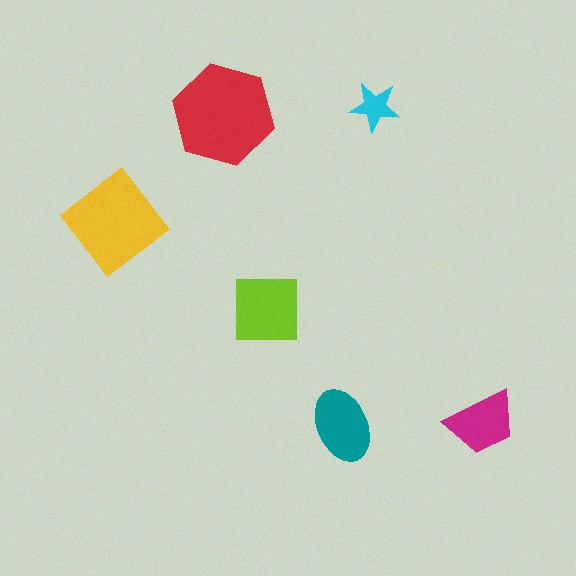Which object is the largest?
The red hexagon.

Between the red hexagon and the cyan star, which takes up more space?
The red hexagon.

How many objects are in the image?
There are 6 objects in the image.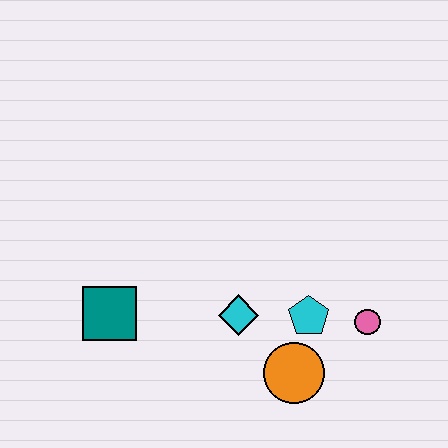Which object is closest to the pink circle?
The cyan pentagon is closest to the pink circle.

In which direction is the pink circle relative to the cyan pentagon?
The pink circle is to the right of the cyan pentagon.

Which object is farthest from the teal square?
The pink circle is farthest from the teal square.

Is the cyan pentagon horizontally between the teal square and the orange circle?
No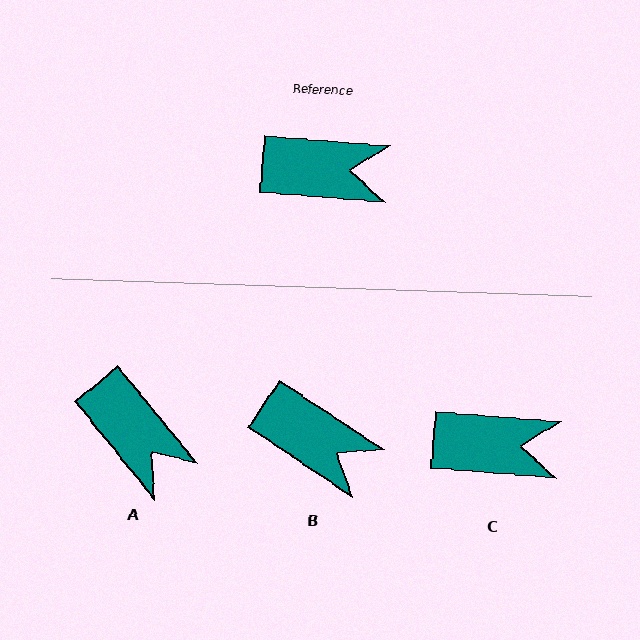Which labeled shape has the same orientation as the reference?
C.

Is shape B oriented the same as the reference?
No, it is off by about 29 degrees.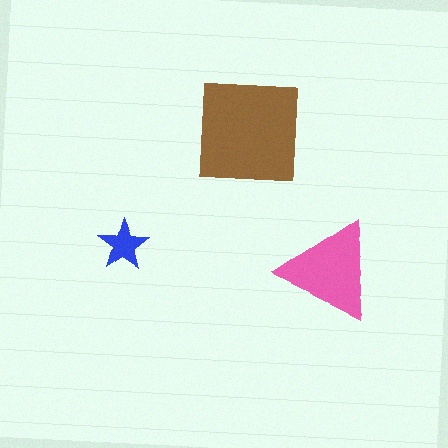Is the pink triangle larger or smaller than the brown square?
Smaller.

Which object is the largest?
The brown square.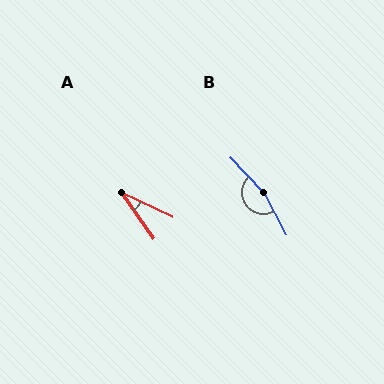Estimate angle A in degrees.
Approximately 29 degrees.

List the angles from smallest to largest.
A (29°), B (164°).